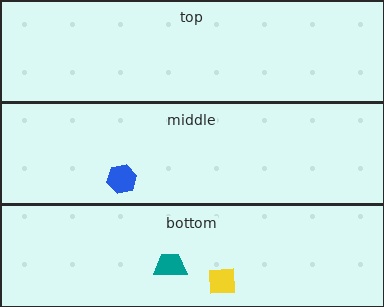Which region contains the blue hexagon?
The middle region.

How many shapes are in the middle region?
1.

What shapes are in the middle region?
The blue hexagon.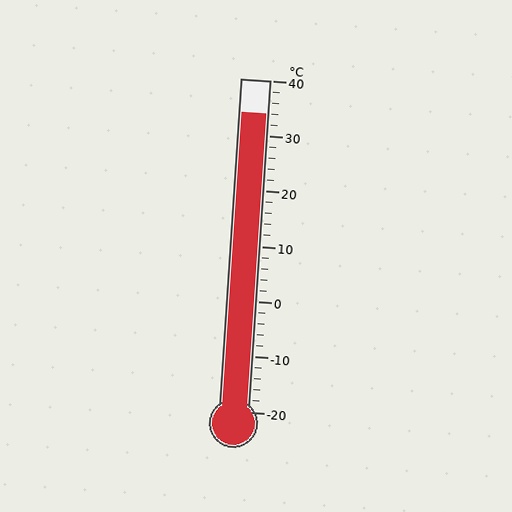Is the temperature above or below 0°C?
The temperature is above 0°C.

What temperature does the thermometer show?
The thermometer shows approximately 34°C.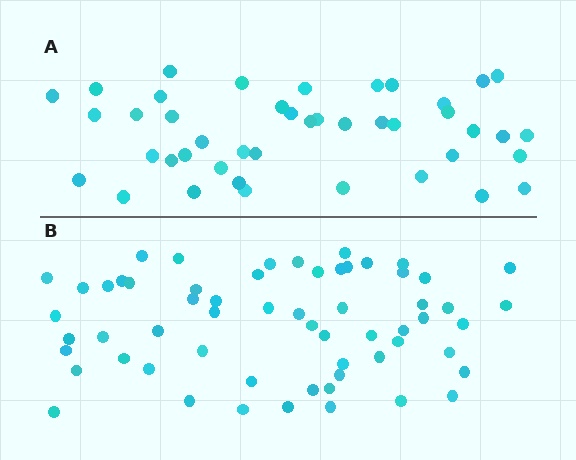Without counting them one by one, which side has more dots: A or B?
Region B (the bottom region) has more dots.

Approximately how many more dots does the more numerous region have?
Region B has approximately 15 more dots than region A.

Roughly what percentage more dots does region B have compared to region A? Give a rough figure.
About 40% more.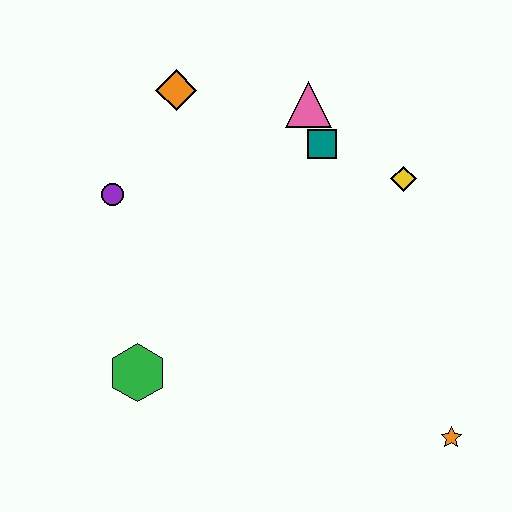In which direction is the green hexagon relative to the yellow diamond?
The green hexagon is to the left of the yellow diamond.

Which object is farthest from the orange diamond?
The orange star is farthest from the orange diamond.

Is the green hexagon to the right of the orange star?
No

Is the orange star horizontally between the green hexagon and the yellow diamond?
No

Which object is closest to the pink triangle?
The teal square is closest to the pink triangle.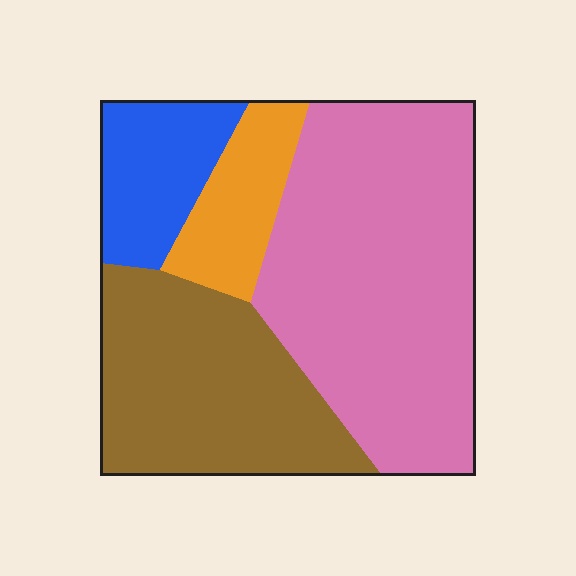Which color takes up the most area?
Pink, at roughly 50%.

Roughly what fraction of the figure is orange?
Orange covers around 10% of the figure.